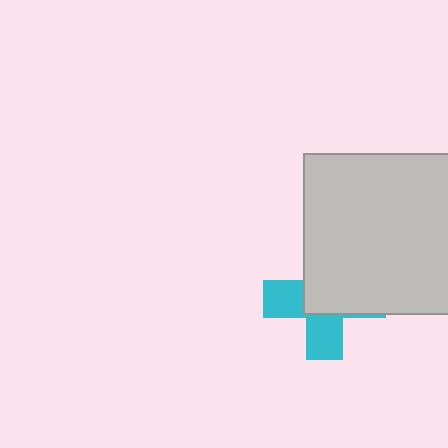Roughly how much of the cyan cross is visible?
A small part of it is visible (roughly 42%).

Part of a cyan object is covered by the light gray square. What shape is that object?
It is a cross.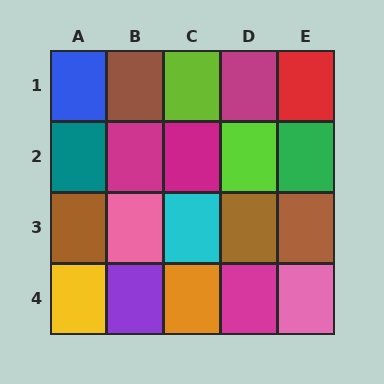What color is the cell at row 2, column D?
Lime.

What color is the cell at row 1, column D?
Magenta.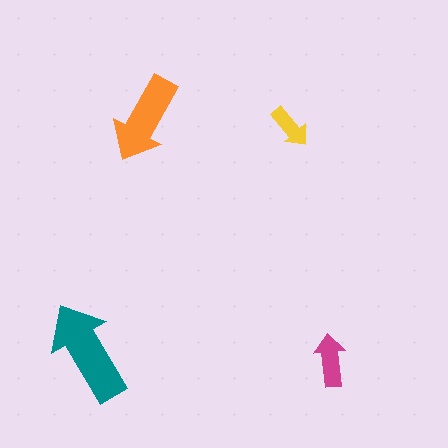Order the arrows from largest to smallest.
the teal one, the orange one, the magenta one, the yellow one.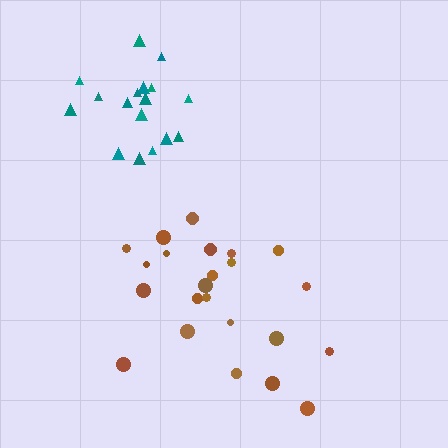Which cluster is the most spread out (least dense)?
Brown.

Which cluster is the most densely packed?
Teal.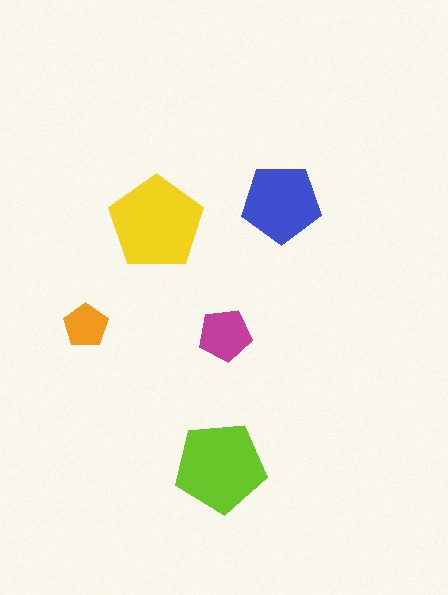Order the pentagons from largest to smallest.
the yellow one, the lime one, the blue one, the magenta one, the orange one.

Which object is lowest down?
The lime pentagon is bottommost.